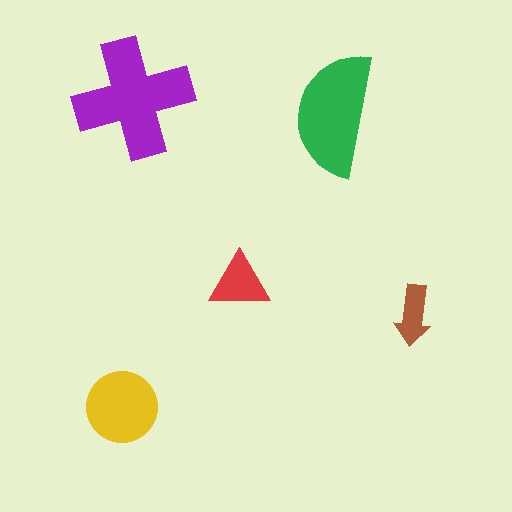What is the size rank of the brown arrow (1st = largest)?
5th.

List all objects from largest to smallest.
The purple cross, the green semicircle, the yellow circle, the red triangle, the brown arrow.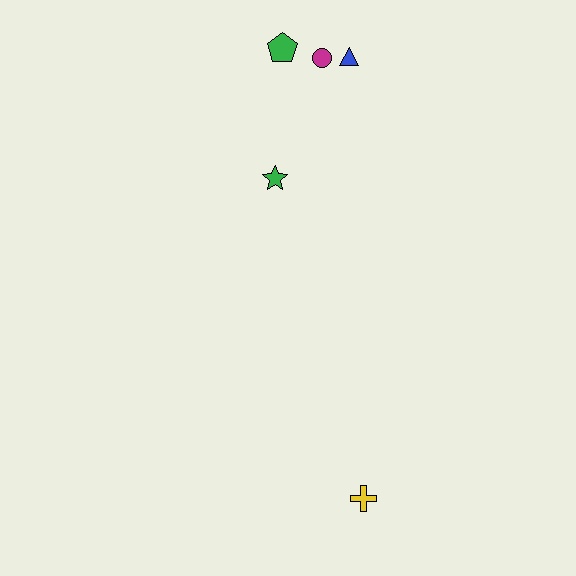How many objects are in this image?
There are 5 objects.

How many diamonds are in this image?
There are no diamonds.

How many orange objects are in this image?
There are no orange objects.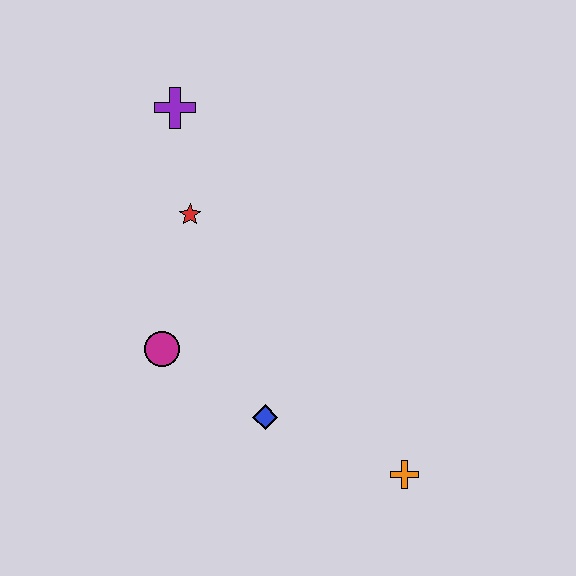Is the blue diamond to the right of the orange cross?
No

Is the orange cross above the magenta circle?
No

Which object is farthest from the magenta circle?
The orange cross is farthest from the magenta circle.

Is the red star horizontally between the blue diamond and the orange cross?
No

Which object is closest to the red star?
The purple cross is closest to the red star.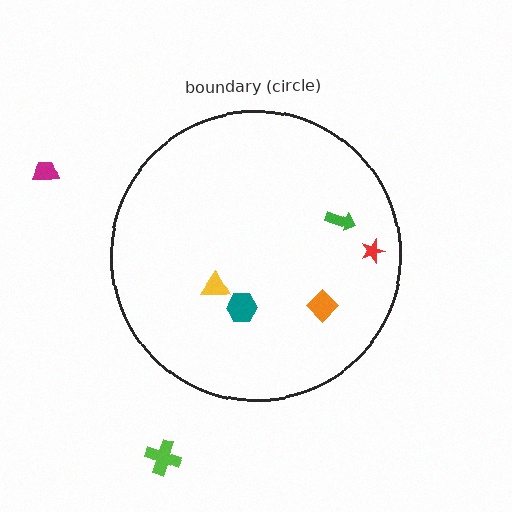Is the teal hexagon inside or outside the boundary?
Inside.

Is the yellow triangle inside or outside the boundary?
Inside.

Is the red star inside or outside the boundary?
Inside.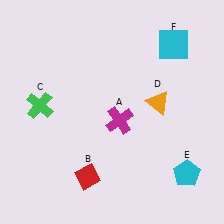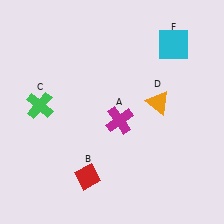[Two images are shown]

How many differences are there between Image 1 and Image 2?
There is 1 difference between the two images.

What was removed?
The cyan pentagon (E) was removed in Image 2.